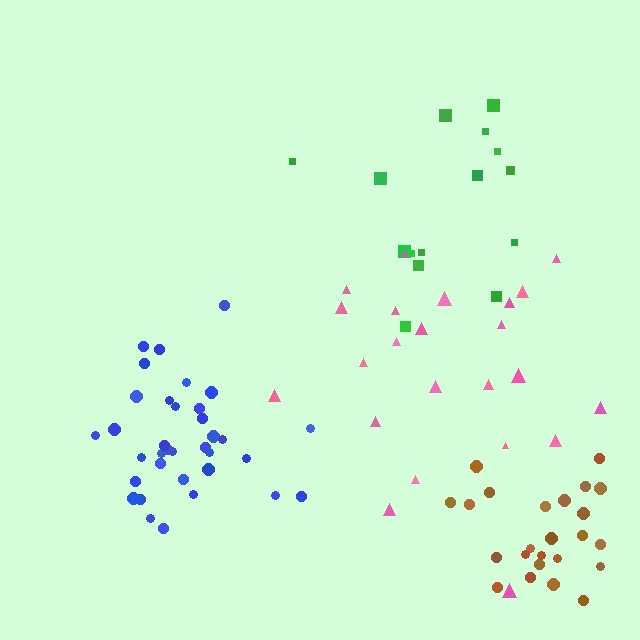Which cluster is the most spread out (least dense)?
Green.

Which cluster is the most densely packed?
Blue.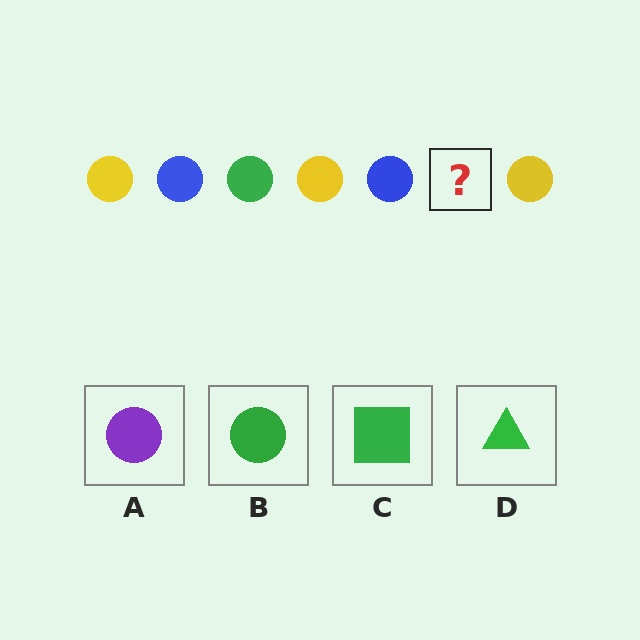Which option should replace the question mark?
Option B.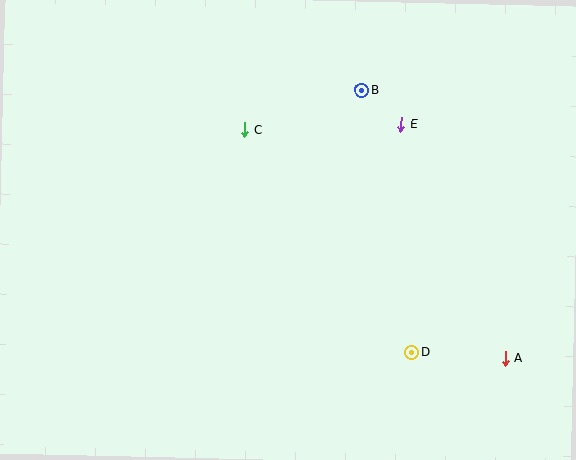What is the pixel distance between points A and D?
The distance between A and D is 94 pixels.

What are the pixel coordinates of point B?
Point B is at (362, 90).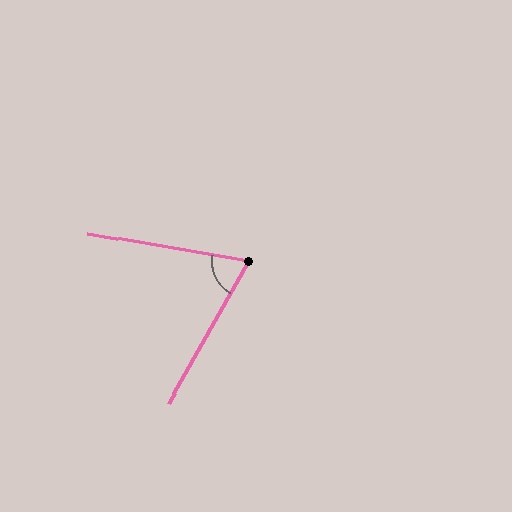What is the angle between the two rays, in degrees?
Approximately 70 degrees.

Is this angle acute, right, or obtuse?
It is acute.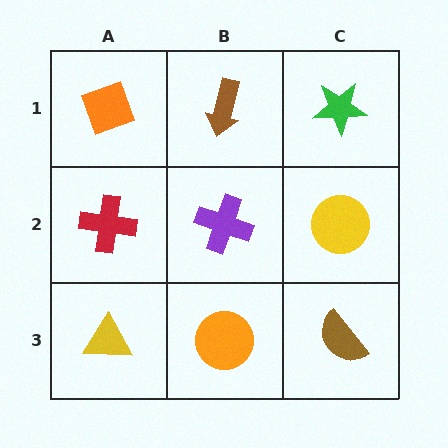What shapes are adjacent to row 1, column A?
A red cross (row 2, column A), a brown arrow (row 1, column B).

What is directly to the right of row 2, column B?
A yellow circle.